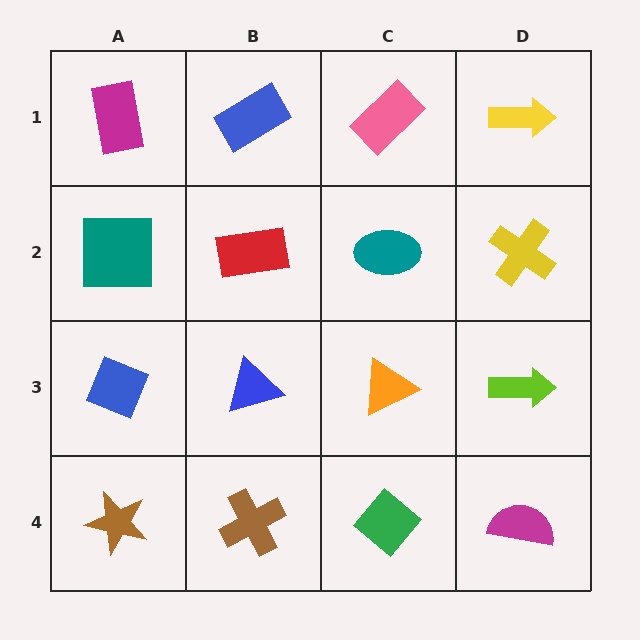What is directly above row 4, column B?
A blue triangle.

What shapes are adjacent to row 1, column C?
A teal ellipse (row 2, column C), a blue rectangle (row 1, column B), a yellow arrow (row 1, column D).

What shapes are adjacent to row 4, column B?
A blue triangle (row 3, column B), a brown star (row 4, column A), a green diamond (row 4, column C).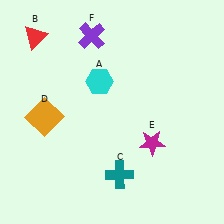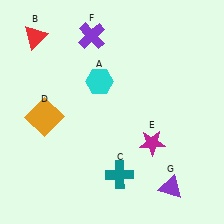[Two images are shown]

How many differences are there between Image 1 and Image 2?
There is 1 difference between the two images.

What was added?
A purple triangle (G) was added in Image 2.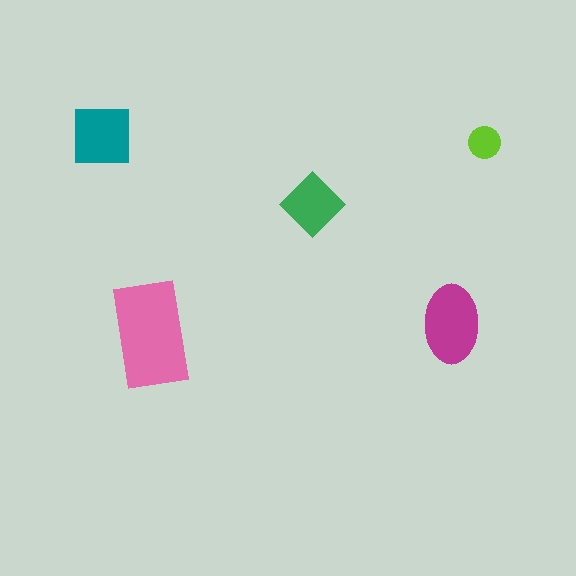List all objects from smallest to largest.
The lime circle, the green diamond, the teal square, the magenta ellipse, the pink rectangle.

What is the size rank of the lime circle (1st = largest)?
5th.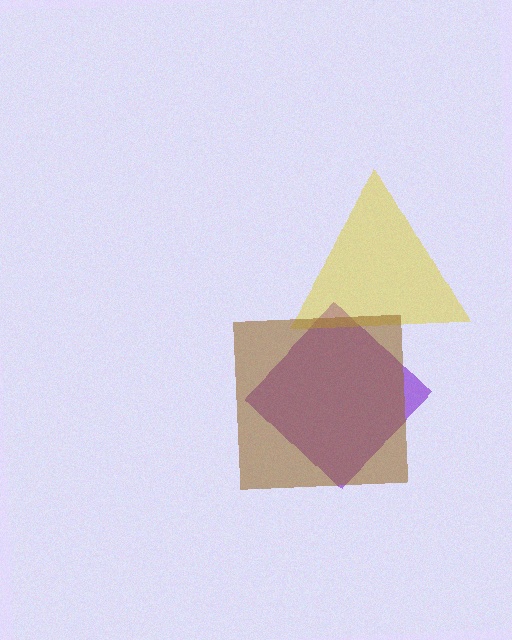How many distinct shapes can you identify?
There are 3 distinct shapes: a purple diamond, a yellow triangle, a brown square.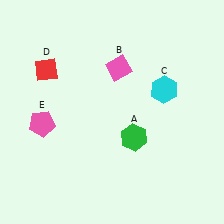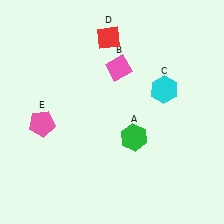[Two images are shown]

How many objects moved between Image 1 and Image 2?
1 object moved between the two images.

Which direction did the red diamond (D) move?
The red diamond (D) moved right.